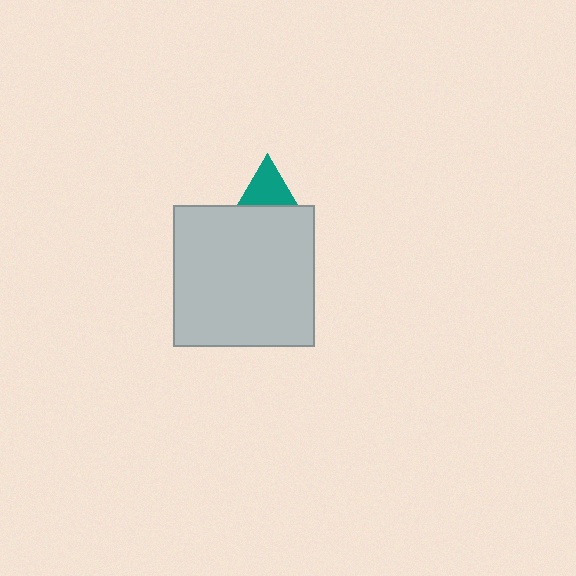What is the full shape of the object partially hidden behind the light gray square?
The partially hidden object is a teal triangle.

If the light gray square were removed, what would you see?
You would see the complete teal triangle.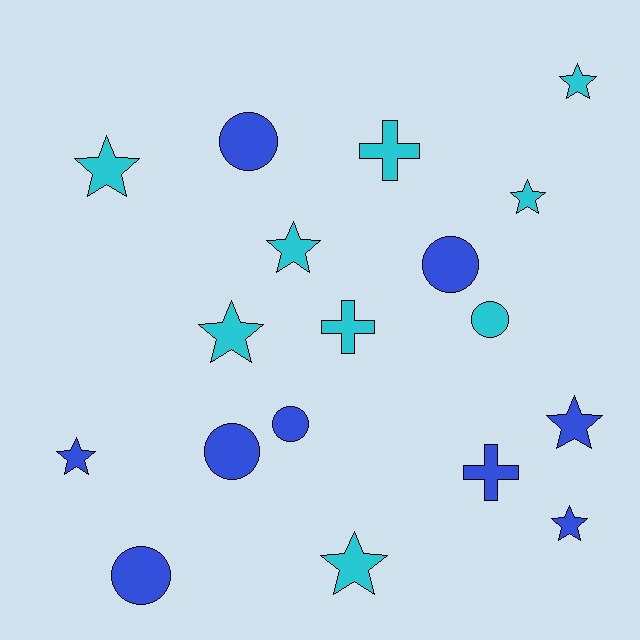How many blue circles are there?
There are 5 blue circles.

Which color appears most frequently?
Blue, with 9 objects.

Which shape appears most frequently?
Star, with 9 objects.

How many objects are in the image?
There are 18 objects.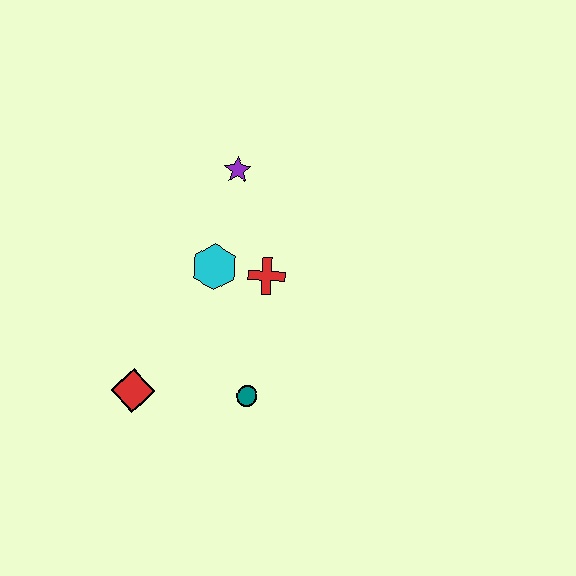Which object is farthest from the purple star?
The red diamond is farthest from the purple star.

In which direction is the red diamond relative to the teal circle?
The red diamond is to the left of the teal circle.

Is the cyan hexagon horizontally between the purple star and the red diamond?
Yes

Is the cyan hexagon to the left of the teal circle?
Yes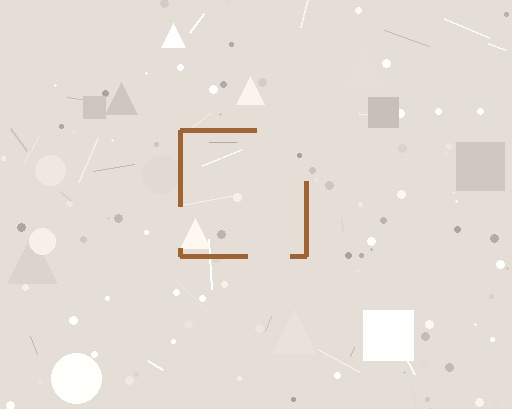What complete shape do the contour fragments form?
The contour fragments form a square.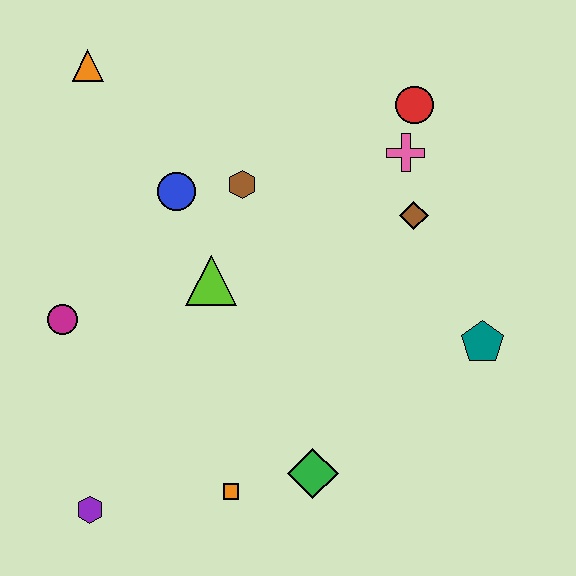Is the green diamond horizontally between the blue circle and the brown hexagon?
No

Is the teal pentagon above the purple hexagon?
Yes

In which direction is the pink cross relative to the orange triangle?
The pink cross is to the right of the orange triangle.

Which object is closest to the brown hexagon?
The blue circle is closest to the brown hexagon.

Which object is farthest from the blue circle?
The teal pentagon is farthest from the blue circle.